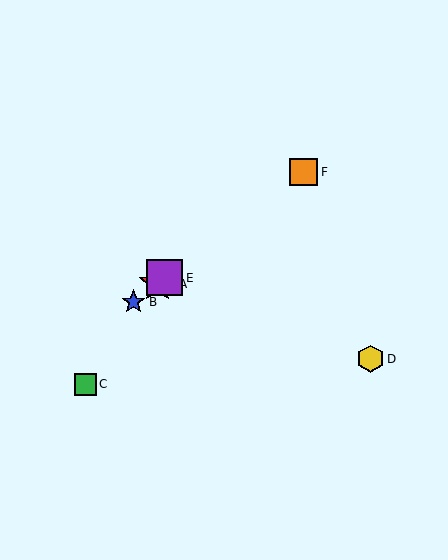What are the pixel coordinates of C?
Object C is at (85, 384).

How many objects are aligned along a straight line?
4 objects (A, B, E, F) are aligned along a straight line.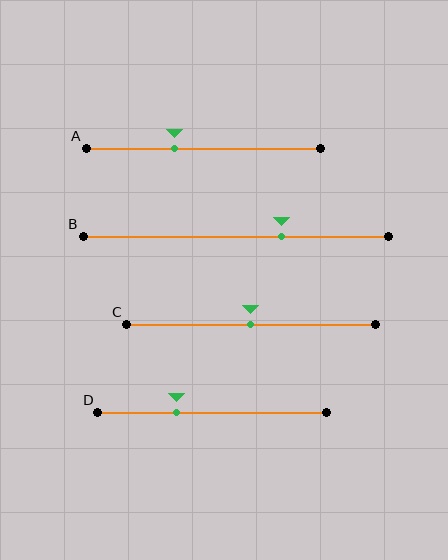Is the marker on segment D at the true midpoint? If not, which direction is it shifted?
No, the marker on segment D is shifted to the left by about 16% of the segment length.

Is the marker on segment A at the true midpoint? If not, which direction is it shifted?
No, the marker on segment A is shifted to the left by about 12% of the segment length.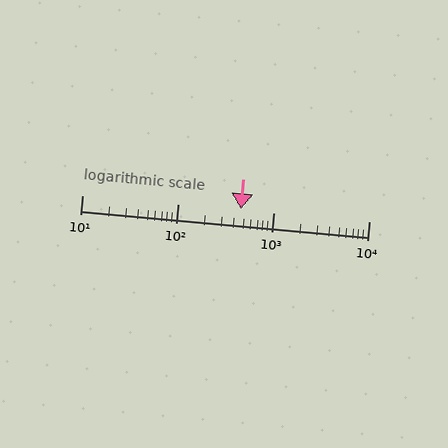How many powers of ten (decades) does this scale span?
The scale spans 3 decades, from 10 to 10000.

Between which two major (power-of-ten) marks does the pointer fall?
The pointer is between 100 and 1000.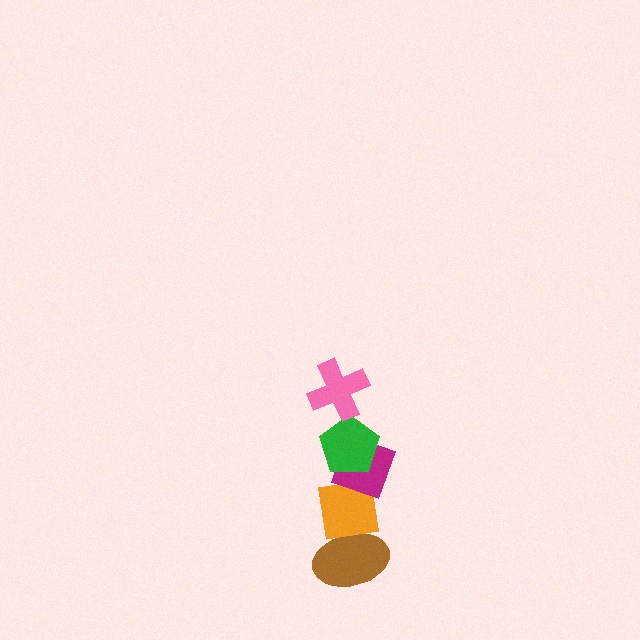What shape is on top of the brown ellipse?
The orange square is on top of the brown ellipse.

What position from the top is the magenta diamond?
The magenta diamond is 3rd from the top.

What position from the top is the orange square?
The orange square is 4th from the top.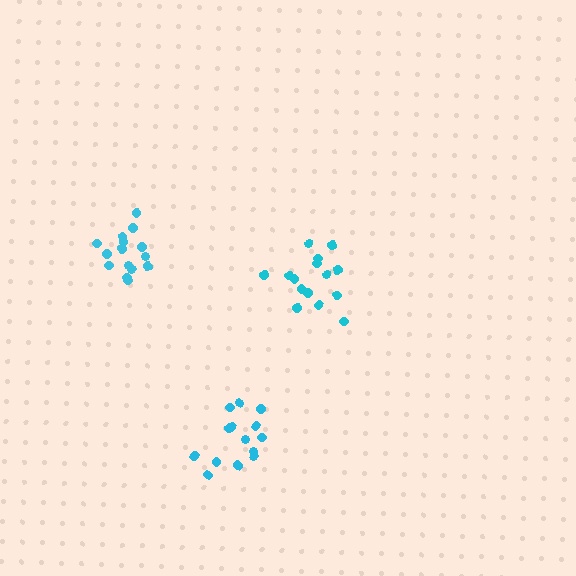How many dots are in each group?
Group 1: 15 dots, Group 2: 15 dots, Group 3: 14 dots (44 total).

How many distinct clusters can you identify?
There are 3 distinct clusters.